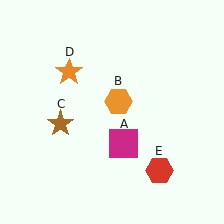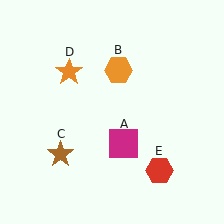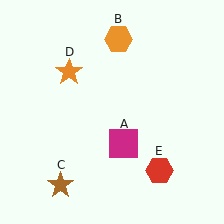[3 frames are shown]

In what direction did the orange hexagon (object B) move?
The orange hexagon (object B) moved up.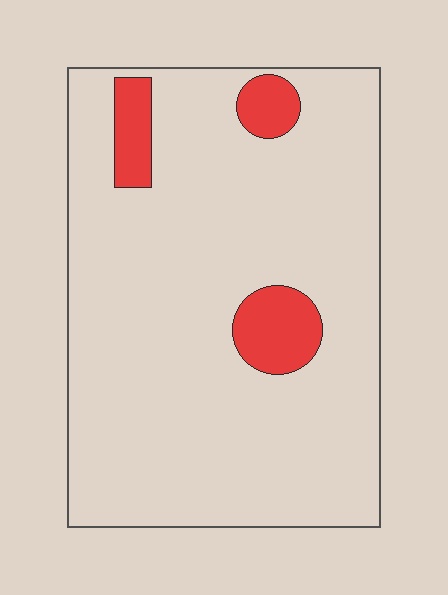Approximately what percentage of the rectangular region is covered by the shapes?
Approximately 10%.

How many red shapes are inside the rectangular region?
3.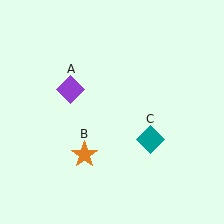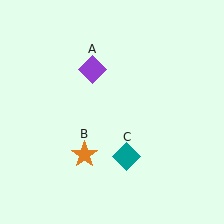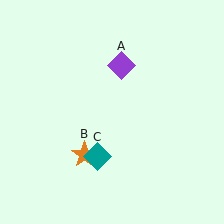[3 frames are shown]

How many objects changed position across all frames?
2 objects changed position: purple diamond (object A), teal diamond (object C).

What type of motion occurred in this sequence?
The purple diamond (object A), teal diamond (object C) rotated clockwise around the center of the scene.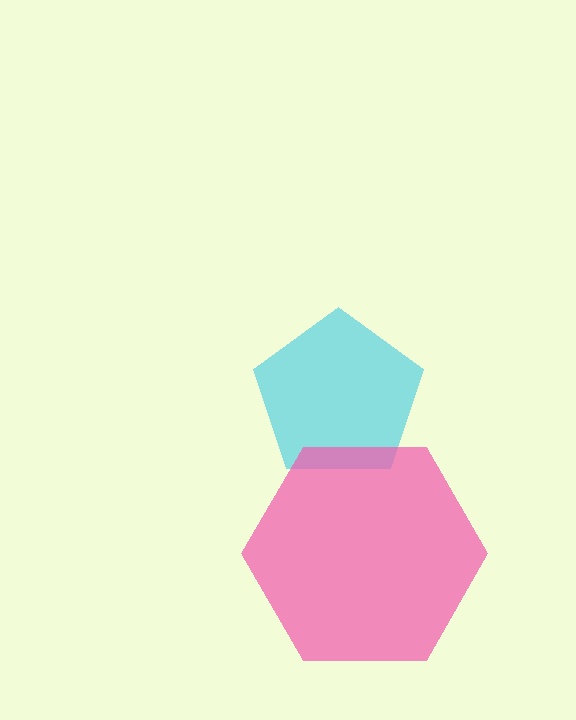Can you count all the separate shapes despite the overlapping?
Yes, there are 2 separate shapes.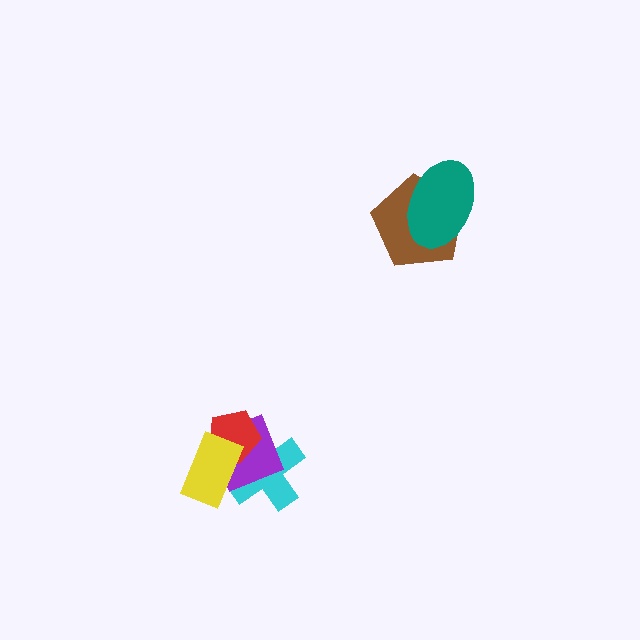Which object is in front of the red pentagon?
The yellow rectangle is in front of the red pentagon.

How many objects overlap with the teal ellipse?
1 object overlaps with the teal ellipse.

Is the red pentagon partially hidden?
Yes, it is partially covered by another shape.